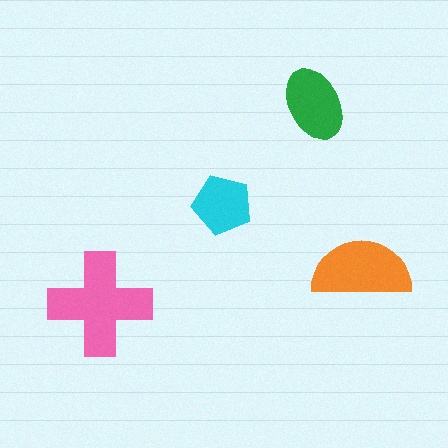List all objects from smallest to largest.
The cyan pentagon, the green ellipse, the orange semicircle, the pink cross.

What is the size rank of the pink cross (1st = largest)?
1st.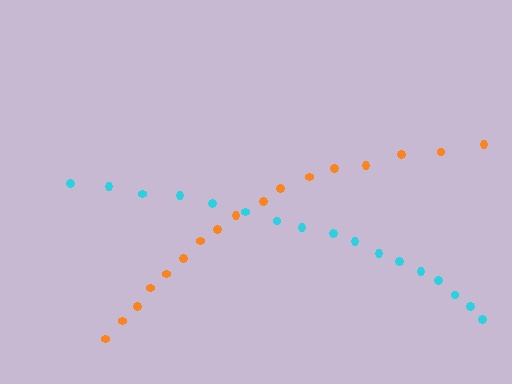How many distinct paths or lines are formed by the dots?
There are 2 distinct paths.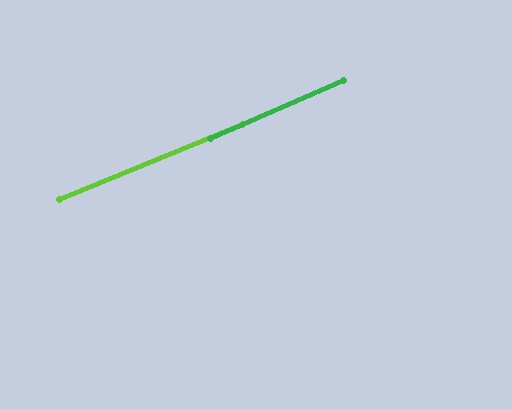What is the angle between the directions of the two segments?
Approximately 1 degree.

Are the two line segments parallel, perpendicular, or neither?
Parallel — their directions differ by only 0.9°.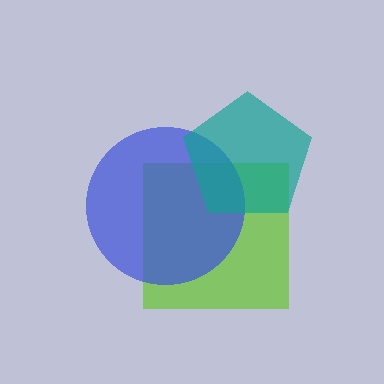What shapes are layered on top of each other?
The layered shapes are: a lime square, a blue circle, a teal pentagon.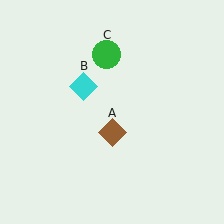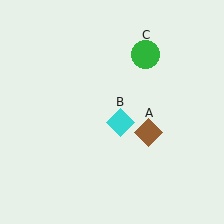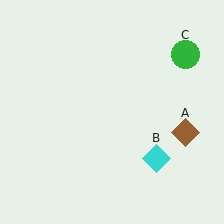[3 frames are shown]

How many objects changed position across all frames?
3 objects changed position: brown diamond (object A), cyan diamond (object B), green circle (object C).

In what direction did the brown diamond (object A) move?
The brown diamond (object A) moved right.